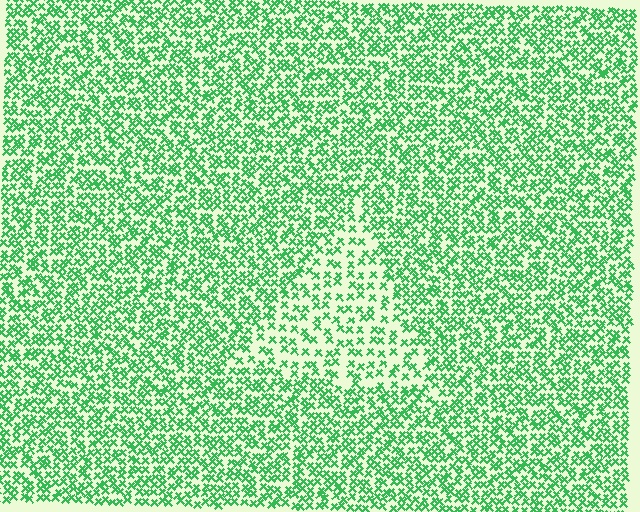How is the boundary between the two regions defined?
The boundary is defined by a change in element density (approximately 1.8x ratio). All elements are the same color, size, and shape.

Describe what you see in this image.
The image contains small green elements arranged at two different densities. A triangle-shaped region is visible where the elements are less densely packed than the surrounding area.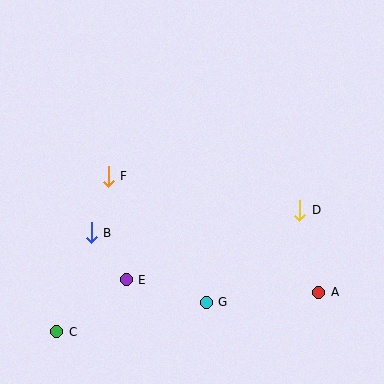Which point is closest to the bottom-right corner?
Point A is closest to the bottom-right corner.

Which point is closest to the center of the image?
Point F at (108, 176) is closest to the center.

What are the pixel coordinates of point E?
Point E is at (126, 280).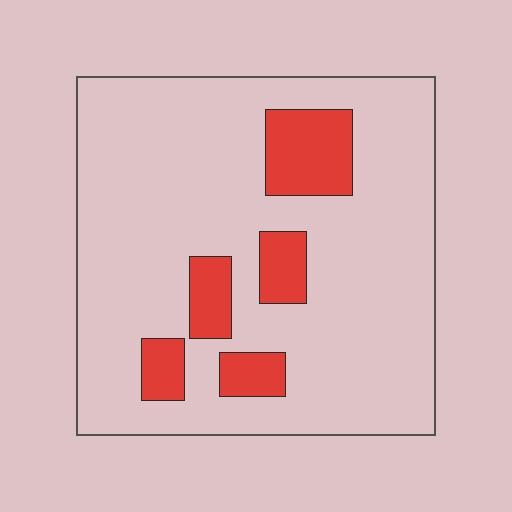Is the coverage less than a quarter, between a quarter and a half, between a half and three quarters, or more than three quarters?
Less than a quarter.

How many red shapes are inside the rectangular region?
5.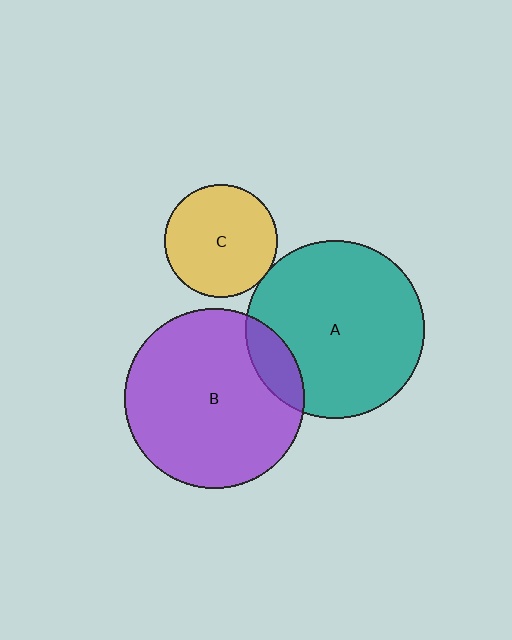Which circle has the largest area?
Circle B (purple).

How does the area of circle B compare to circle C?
Approximately 2.6 times.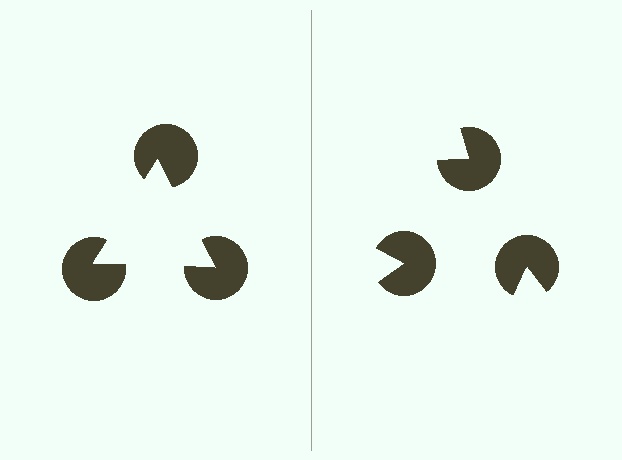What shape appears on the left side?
An illusory triangle.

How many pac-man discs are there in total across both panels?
6 — 3 on each side.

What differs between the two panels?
The pac-man discs are positioned identically on both sides; only the wedge orientations differ. On the left they align to a triangle; on the right they are misaligned.